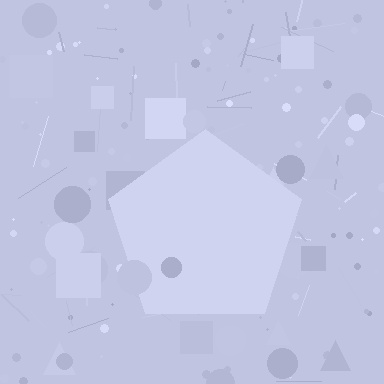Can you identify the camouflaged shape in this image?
The camouflaged shape is a pentagon.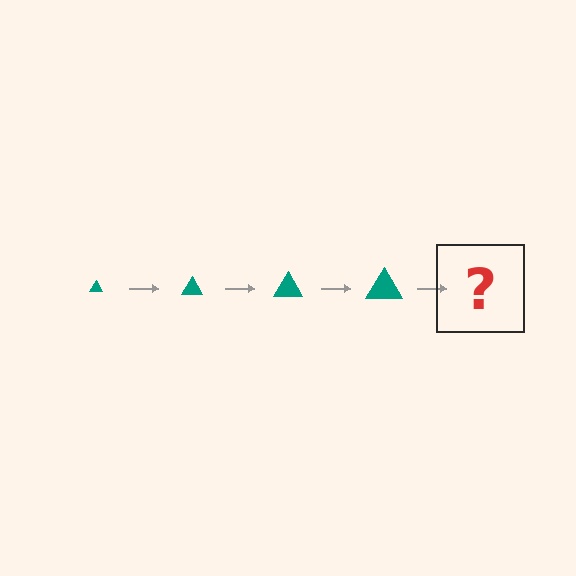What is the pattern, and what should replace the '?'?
The pattern is that the triangle gets progressively larger each step. The '?' should be a teal triangle, larger than the previous one.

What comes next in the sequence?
The next element should be a teal triangle, larger than the previous one.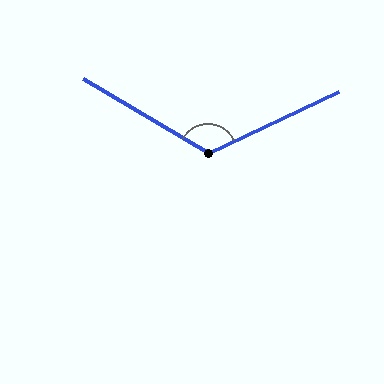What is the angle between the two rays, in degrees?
Approximately 124 degrees.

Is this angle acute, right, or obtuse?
It is obtuse.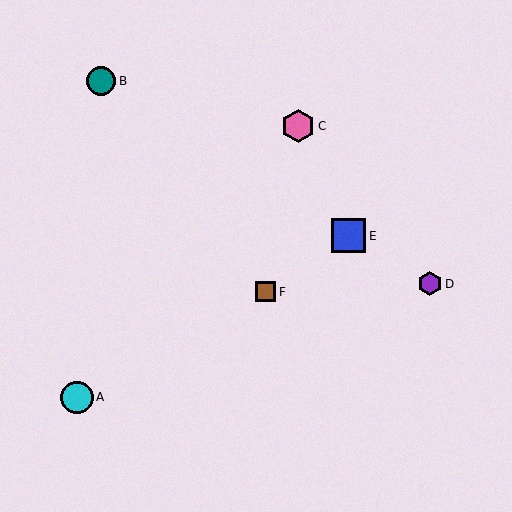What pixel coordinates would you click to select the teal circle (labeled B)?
Click at (101, 81) to select the teal circle B.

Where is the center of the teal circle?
The center of the teal circle is at (101, 81).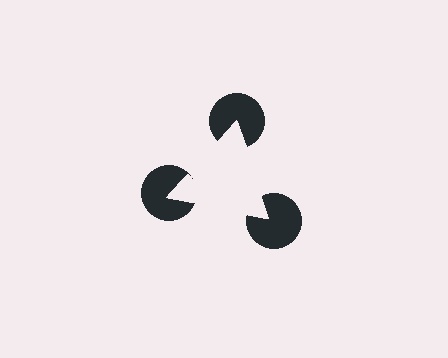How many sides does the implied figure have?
3 sides.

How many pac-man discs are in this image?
There are 3 — one at each vertex of the illusory triangle.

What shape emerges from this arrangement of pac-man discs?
An illusory triangle — its edges are inferred from the aligned wedge cuts in the pac-man discs, not physically drawn.